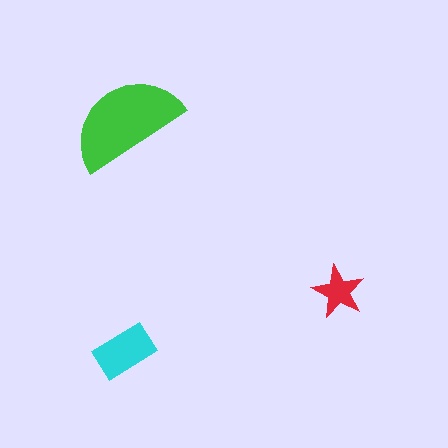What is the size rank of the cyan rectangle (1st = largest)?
2nd.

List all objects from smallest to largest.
The red star, the cyan rectangle, the green semicircle.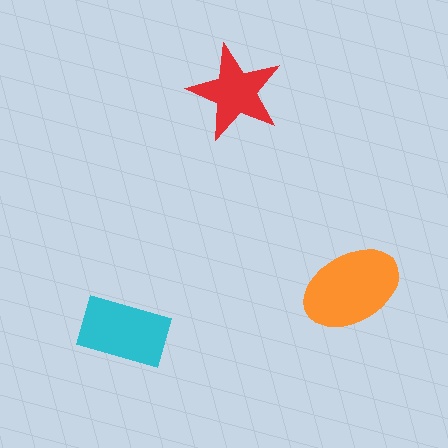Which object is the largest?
The orange ellipse.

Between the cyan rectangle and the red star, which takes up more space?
The cyan rectangle.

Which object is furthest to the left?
The cyan rectangle is leftmost.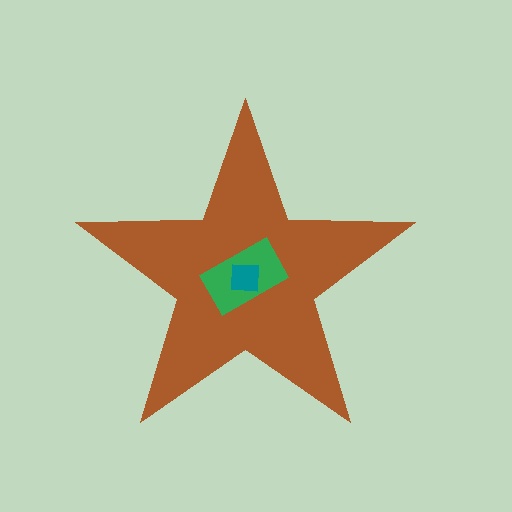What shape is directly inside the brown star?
The green rectangle.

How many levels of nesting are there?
3.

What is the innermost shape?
The teal square.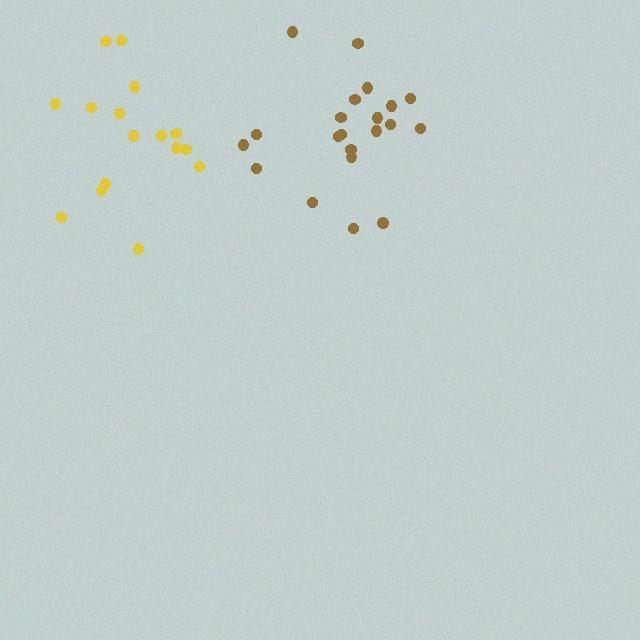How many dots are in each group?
Group 1: 21 dots, Group 2: 16 dots (37 total).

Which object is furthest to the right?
The brown cluster is rightmost.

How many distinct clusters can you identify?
There are 2 distinct clusters.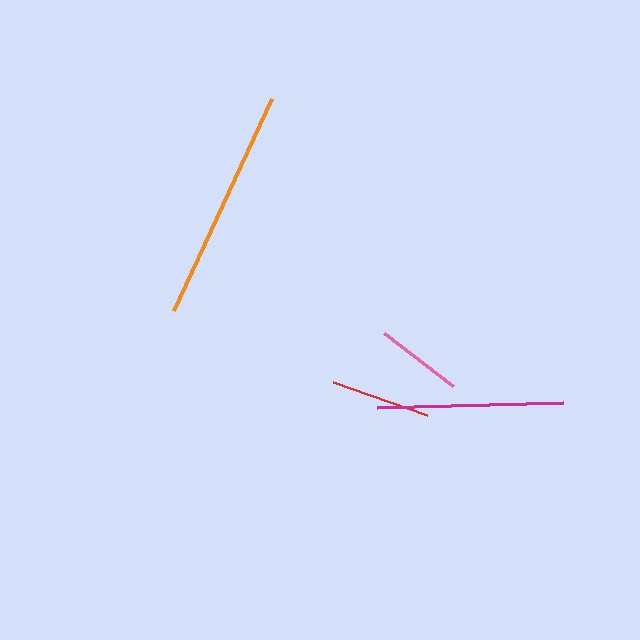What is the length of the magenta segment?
The magenta segment is approximately 186 pixels long.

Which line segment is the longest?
The orange line is the longest at approximately 234 pixels.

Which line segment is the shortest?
The pink line is the shortest at approximately 86 pixels.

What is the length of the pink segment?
The pink segment is approximately 86 pixels long.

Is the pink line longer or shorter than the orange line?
The orange line is longer than the pink line.